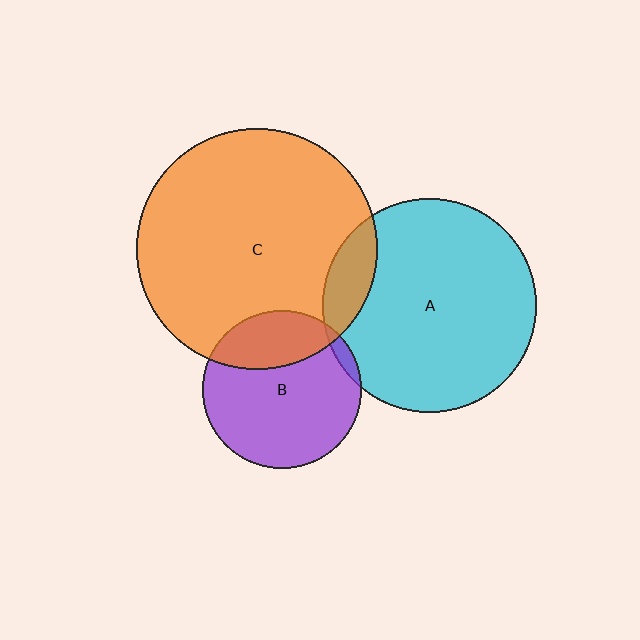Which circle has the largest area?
Circle C (orange).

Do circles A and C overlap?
Yes.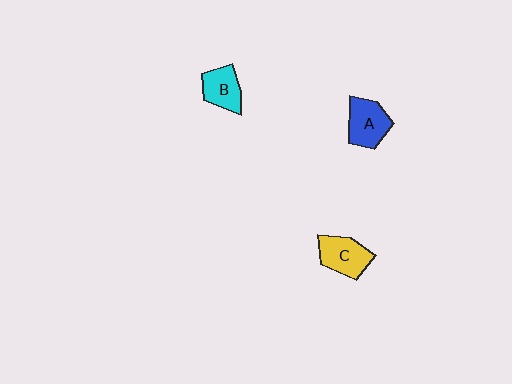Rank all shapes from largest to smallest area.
From largest to smallest: A (blue), C (yellow), B (cyan).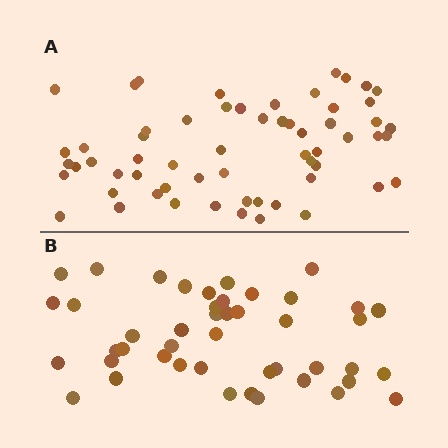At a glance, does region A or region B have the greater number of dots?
Region A (the top region) has more dots.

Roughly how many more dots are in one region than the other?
Region A has approximately 15 more dots than region B.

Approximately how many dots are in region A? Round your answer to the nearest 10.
About 60 dots.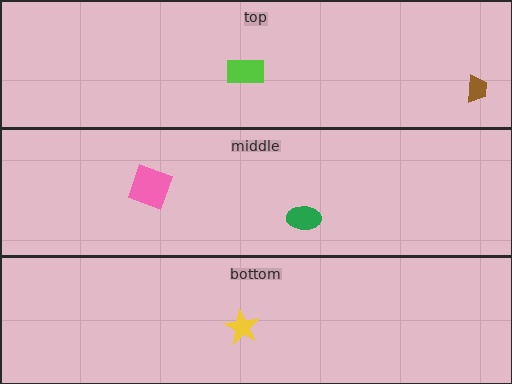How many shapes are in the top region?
2.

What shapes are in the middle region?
The pink square, the green ellipse.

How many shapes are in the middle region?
2.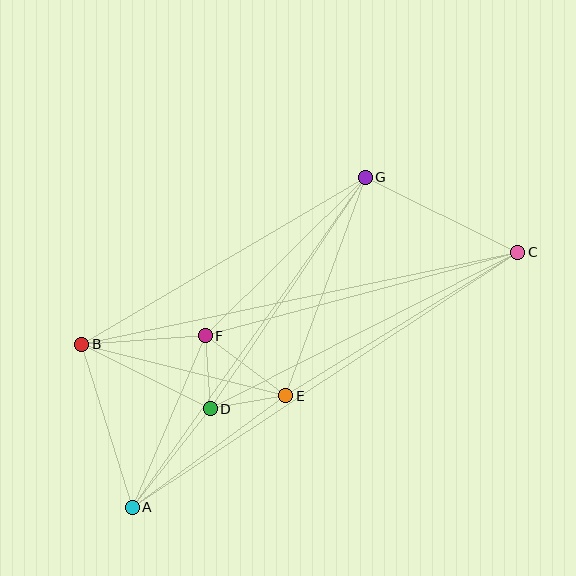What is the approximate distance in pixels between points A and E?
The distance between A and E is approximately 190 pixels.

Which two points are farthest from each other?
Points A and C are farthest from each other.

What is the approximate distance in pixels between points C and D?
The distance between C and D is approximately 345 pixels.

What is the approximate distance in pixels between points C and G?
The distance between C and G is approximately 170 pixels.